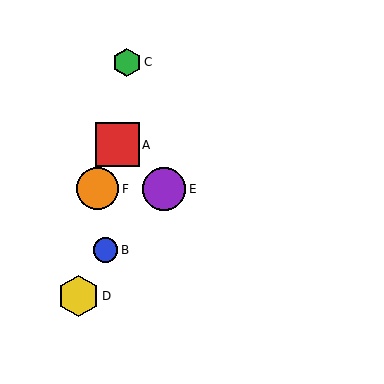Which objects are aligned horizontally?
Objects E, F are aligned horizontally.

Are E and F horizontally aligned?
Yes, both are at y≈189.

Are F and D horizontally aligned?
No, F is at y≈189 and D is at y≈296.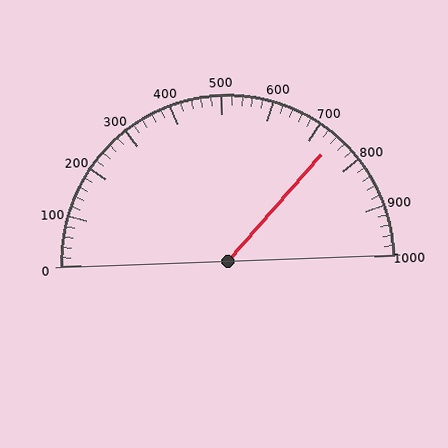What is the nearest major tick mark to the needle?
The nearest major tick mark is 700.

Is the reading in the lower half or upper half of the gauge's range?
The reading is in the upper half of the range (0 to 1000).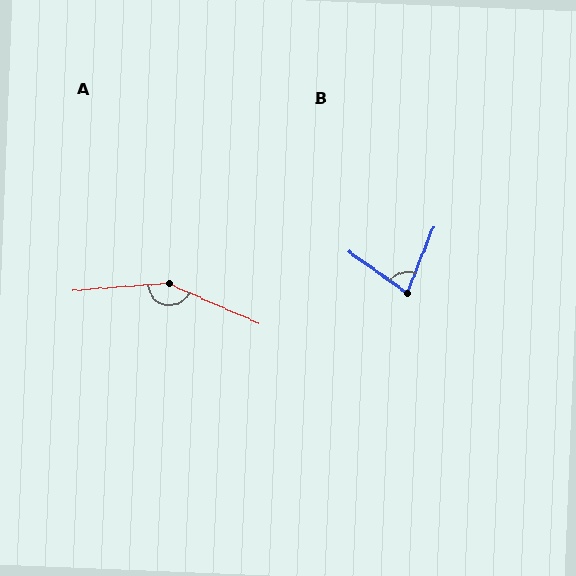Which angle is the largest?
A, at approximately 152 degrees.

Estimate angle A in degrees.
Approximately 152 degrees.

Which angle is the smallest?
B, at approximately 76 degrees.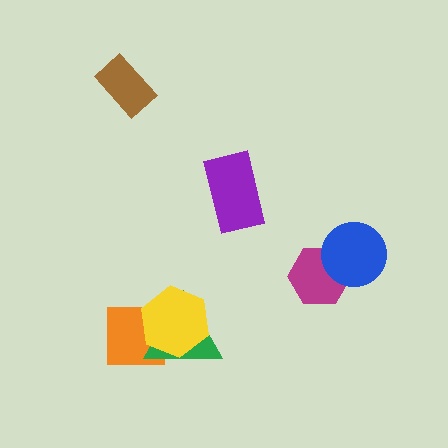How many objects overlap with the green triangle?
2 objects overlap with the green triangle.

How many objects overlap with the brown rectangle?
0 objects overlap with the brown rectangle.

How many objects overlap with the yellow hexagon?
2 objects overlap with the yellow hexagon.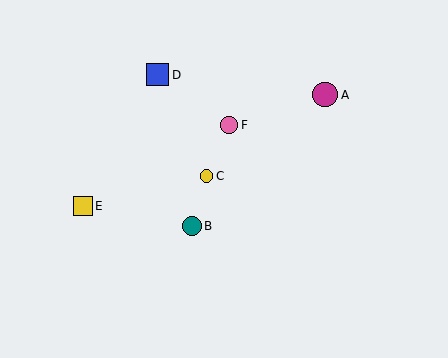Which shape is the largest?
The magenta circle (labeled A) is the largest.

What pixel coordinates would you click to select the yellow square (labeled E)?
Click at (83, 206) to select the yellow square E.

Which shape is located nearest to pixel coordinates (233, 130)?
The pink circle (labeled F) at (229, 125) is nearest to that location.